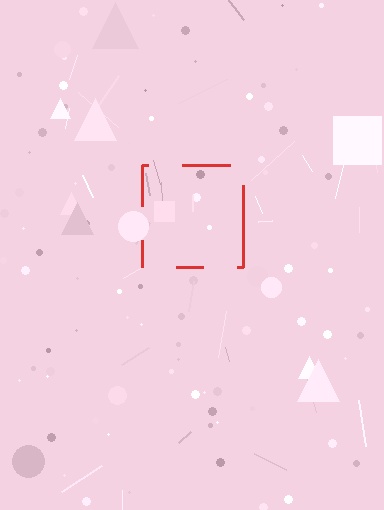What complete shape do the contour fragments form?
The contour fragments form a square.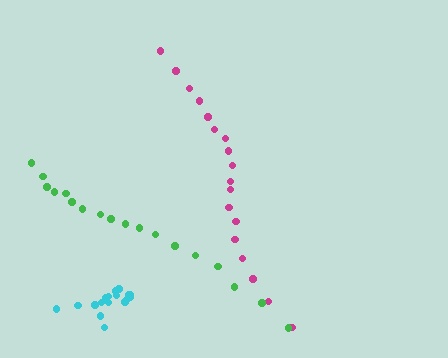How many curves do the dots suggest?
There are 3 distinct paths.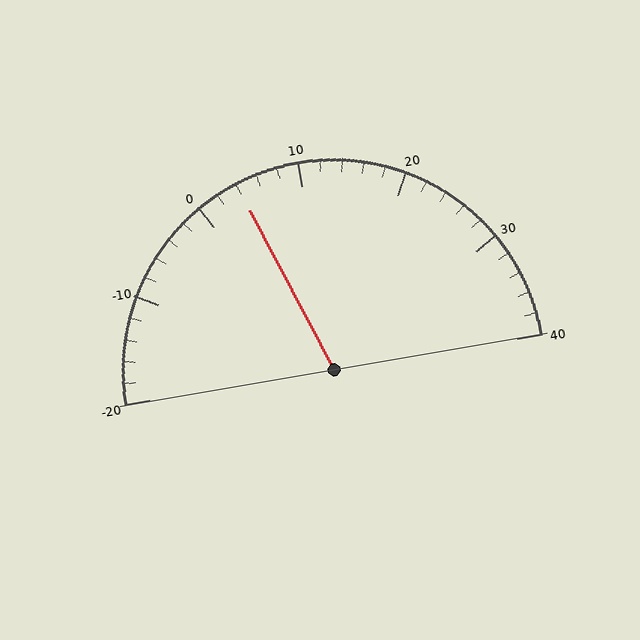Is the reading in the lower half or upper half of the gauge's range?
The reading is in the lower half of the range (-20 to 40).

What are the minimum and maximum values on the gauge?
The gauge ranges from -20 to 40.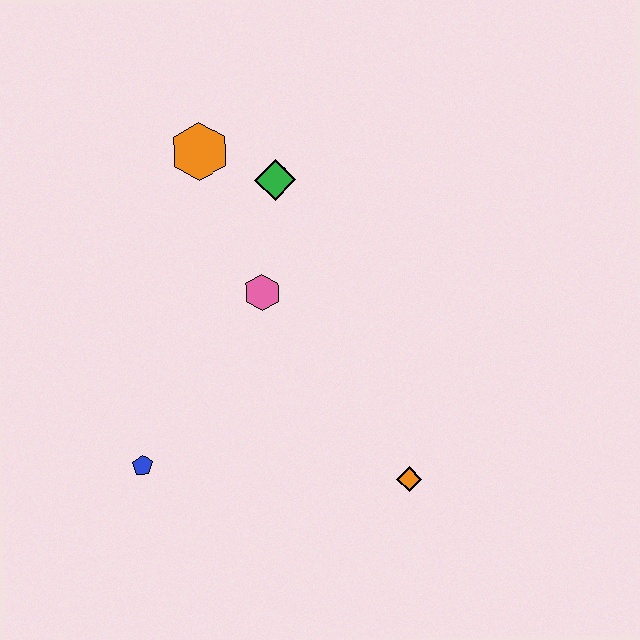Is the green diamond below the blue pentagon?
No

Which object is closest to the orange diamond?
The pink hexagon is closest to the orange diamond.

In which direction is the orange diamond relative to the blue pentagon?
The orange diamond is to the right of the blue pentagon.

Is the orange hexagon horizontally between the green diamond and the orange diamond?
No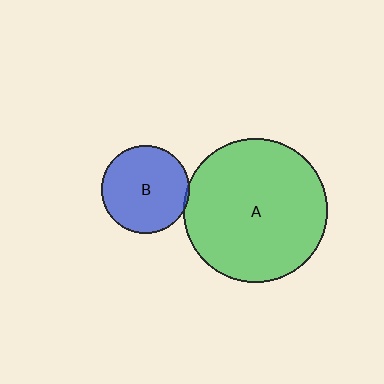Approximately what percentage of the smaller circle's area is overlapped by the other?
Approximately 5%.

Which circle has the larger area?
Circle A (green).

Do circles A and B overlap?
Yes.